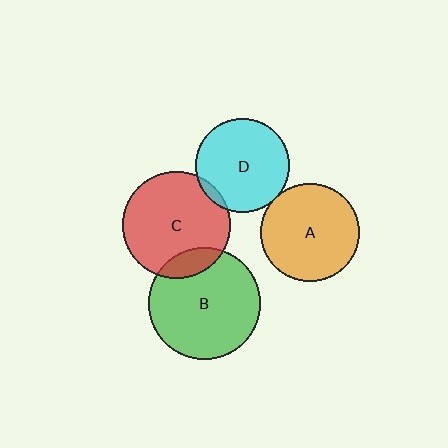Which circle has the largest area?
Circle B (green).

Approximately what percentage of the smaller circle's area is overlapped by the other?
Approximately 5%.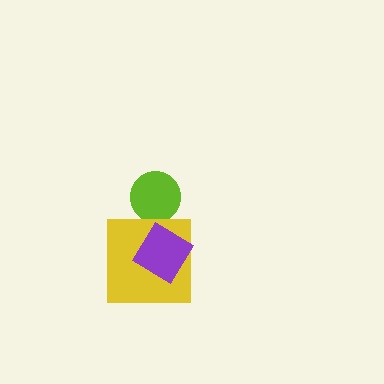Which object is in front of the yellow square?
The purple diamond is in front of the yellow square.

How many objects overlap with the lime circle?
0 objects overlap with the lime circle.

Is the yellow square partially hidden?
Yes, it is partially covered by another shape.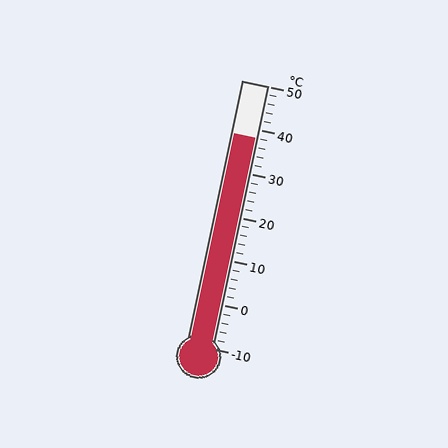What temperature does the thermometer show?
The thermometer shows approximately 38°C.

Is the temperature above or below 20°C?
The temperature is above 20°C.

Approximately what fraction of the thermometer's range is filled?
The thermometer is filled to approximately 80% of its range.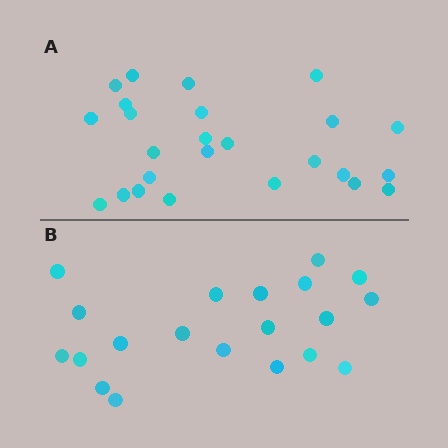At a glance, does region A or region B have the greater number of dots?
Region A (the top region) has more dots.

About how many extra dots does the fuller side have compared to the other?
Region A has about 5 more dots than region B.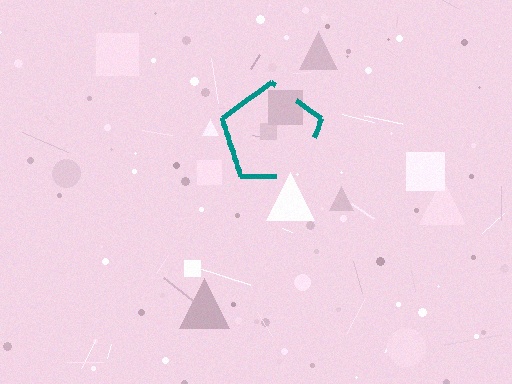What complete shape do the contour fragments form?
The contour fragments form a pentagon.